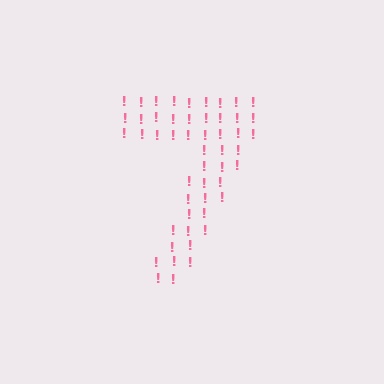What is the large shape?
The large shape is the digit 7.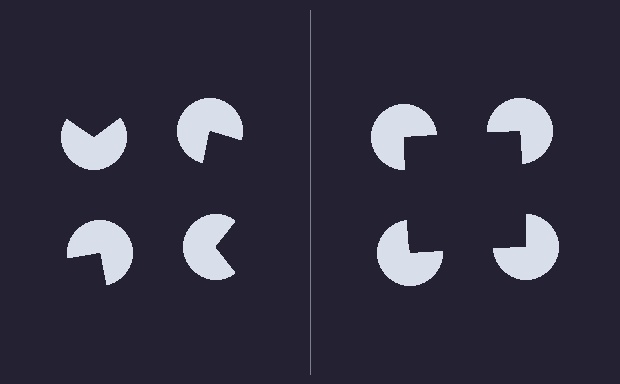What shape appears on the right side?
An illusory square.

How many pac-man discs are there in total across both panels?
8 — 4 on each side.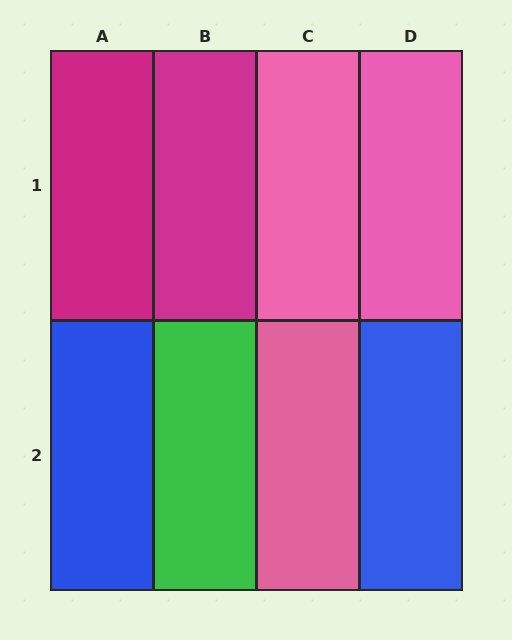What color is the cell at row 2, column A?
Blue.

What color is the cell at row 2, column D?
Blue.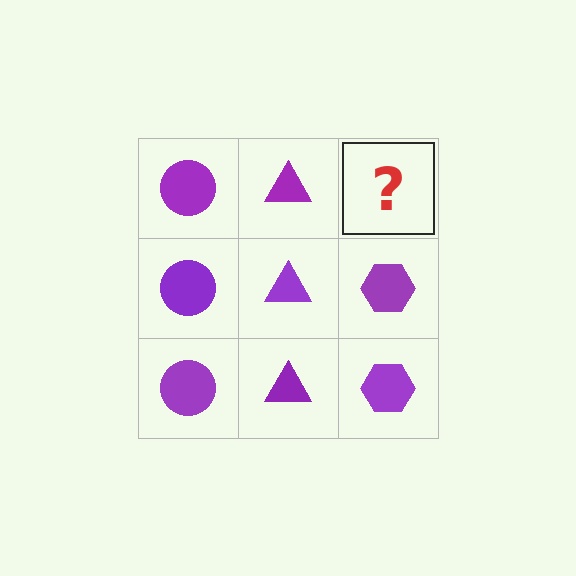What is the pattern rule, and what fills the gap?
The rule is that each column has a consistent shape. The gap should be filled with a purple hexagon.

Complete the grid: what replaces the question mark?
The question mark should be replaced with a purple hexagon.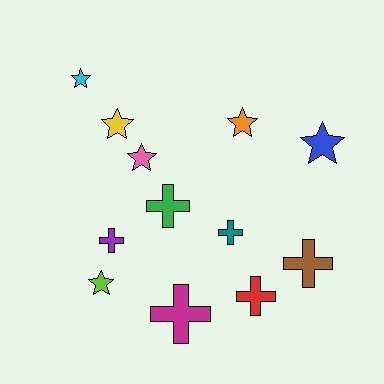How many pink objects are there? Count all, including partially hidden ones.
There is 1 pink object.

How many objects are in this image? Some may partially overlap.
There are 12 objects.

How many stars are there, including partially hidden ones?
There are 6 stars.